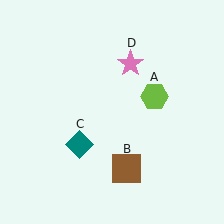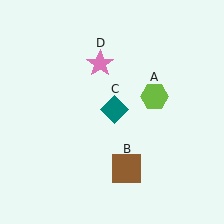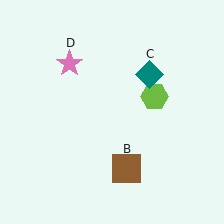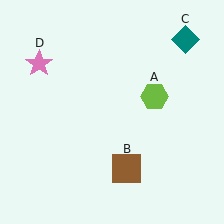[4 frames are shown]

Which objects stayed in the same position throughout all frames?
Lime hexagon (object A) and brown square (object B) remained stationary.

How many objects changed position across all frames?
2 objects changed position: teal diamond (object C), pink star (object D).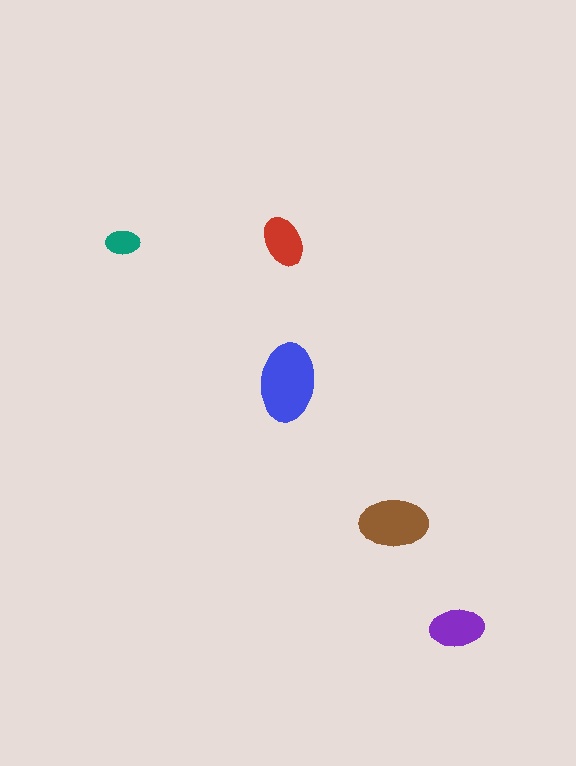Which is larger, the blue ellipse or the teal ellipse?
The blue one.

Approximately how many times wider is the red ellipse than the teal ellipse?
About 1.5 times wider.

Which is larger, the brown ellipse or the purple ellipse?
The brown one.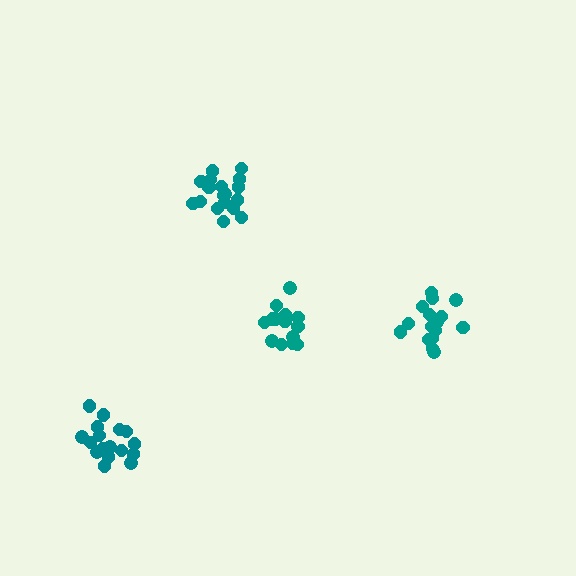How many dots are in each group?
Group 1: 18 dots, Group 2: 14 dots, Group 3: 16 dots, Group 4: 17 dots (65 total).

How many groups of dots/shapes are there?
There are 4 groups.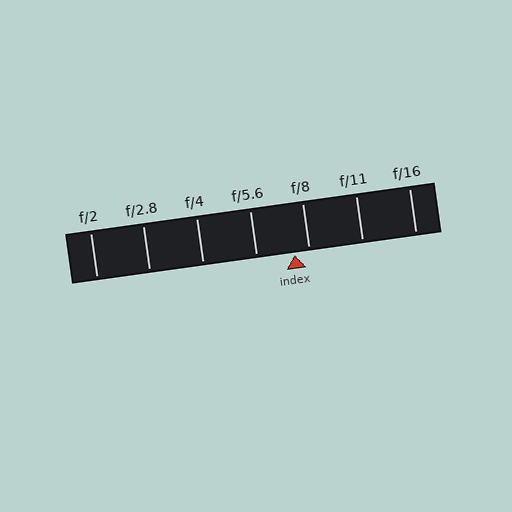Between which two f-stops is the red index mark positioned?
The index mark is between f/5.6 and f/8.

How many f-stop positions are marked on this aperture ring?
There are 7 f-stop positions marked.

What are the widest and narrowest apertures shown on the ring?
The widest aperture shown is f/2 and the narrowest is f/16.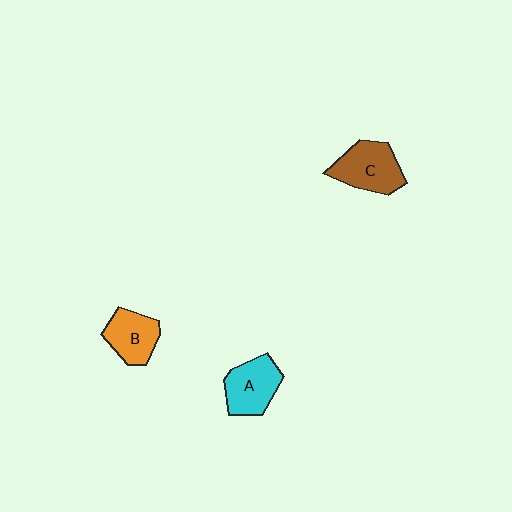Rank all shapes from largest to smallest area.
From largest to smallest: C (brown), A (cyan), B (orange).